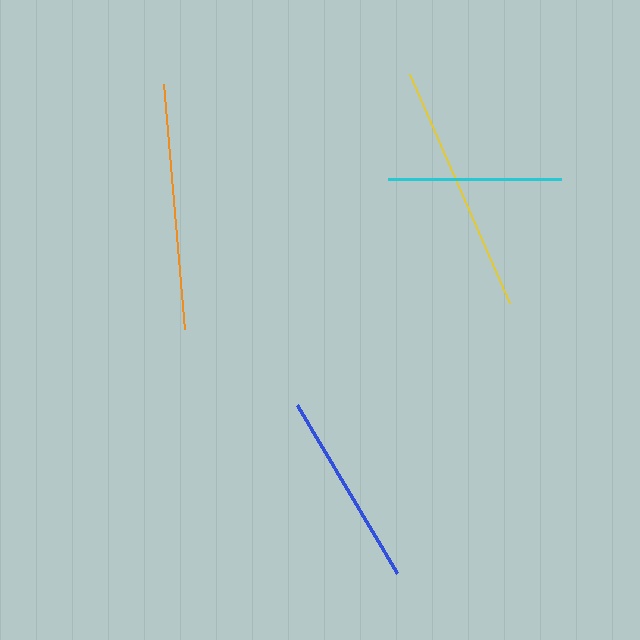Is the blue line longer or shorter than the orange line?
The orange line is longer than the blue line.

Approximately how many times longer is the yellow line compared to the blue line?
The yellow line is approximately 1.3 times the length of the blue line.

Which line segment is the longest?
The yellow line is the longest at approximately 249 pixels.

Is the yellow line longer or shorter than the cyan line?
The yellow line is longer than the cyan line.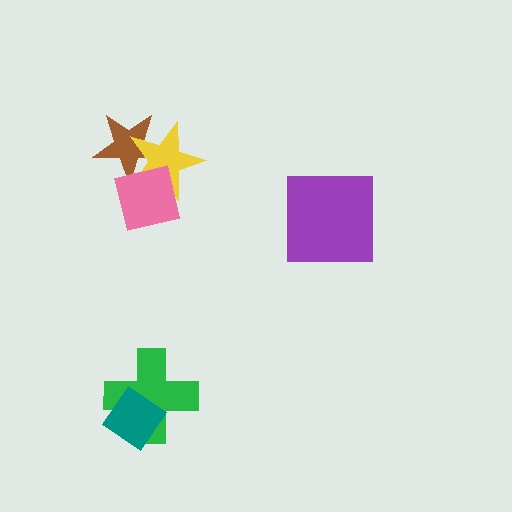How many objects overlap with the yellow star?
2 objects overlap with the yellow star.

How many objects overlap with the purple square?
0 objects overlap with the purple square.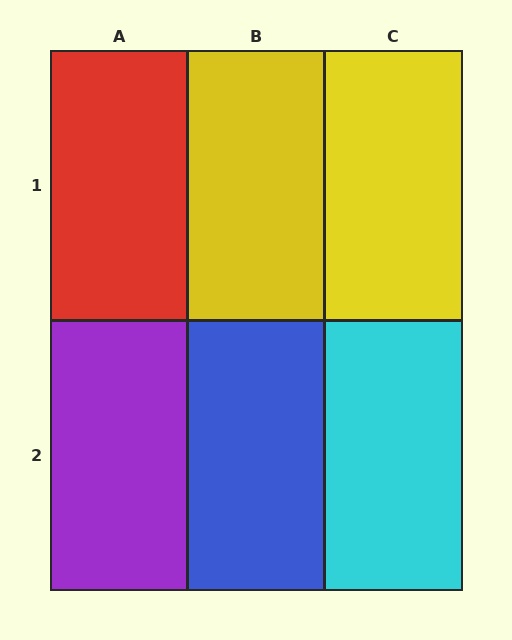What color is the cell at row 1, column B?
Yellow.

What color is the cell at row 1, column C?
Yellow.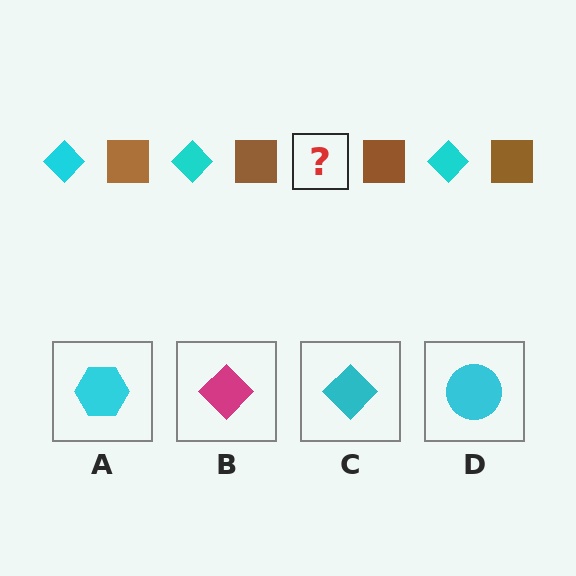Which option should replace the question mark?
Option C.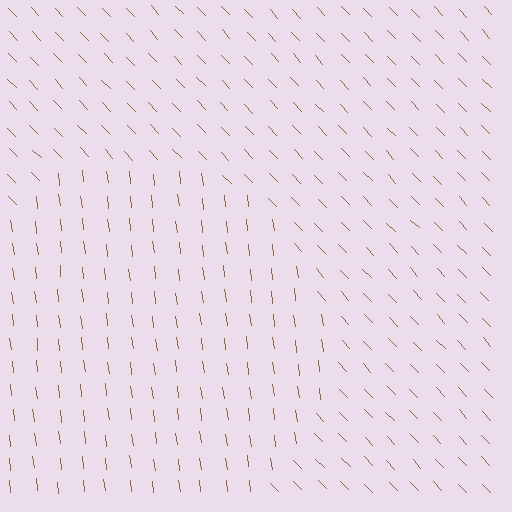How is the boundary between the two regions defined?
The boundary is defined purely by a change in line orientation (approximately 37 degrees difference). All lines are the same color and thickness.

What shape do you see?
I see a circle.